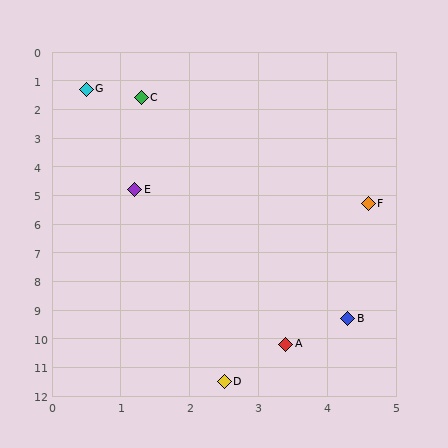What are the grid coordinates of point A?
Point A is at approximately (3.4, 10.2).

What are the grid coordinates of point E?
Point E is at approximately (1.2, 4.8).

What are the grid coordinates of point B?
Point B is at approximately (4.3, 9.3).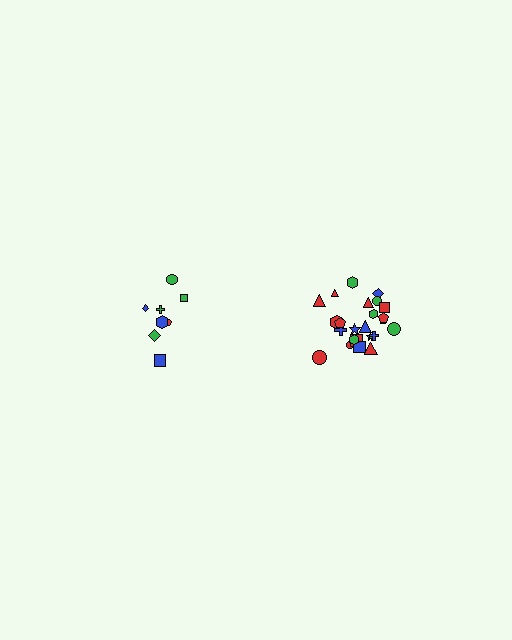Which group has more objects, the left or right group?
The right group.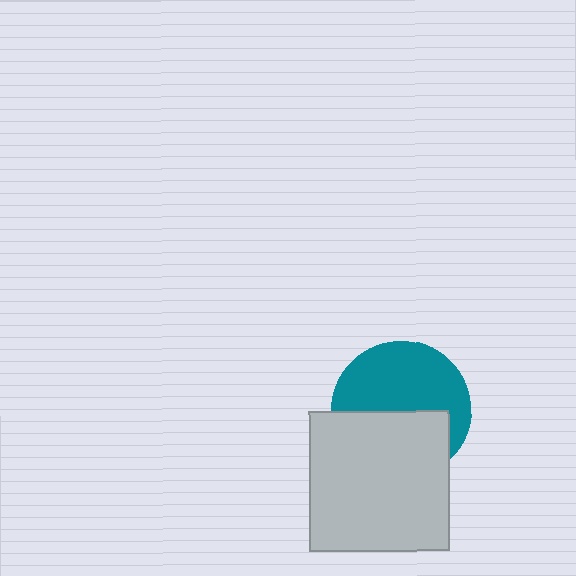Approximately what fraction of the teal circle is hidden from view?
Roughly 44% of the teal circle is hidden behind the light gray square.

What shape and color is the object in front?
The object in front is a light gray square.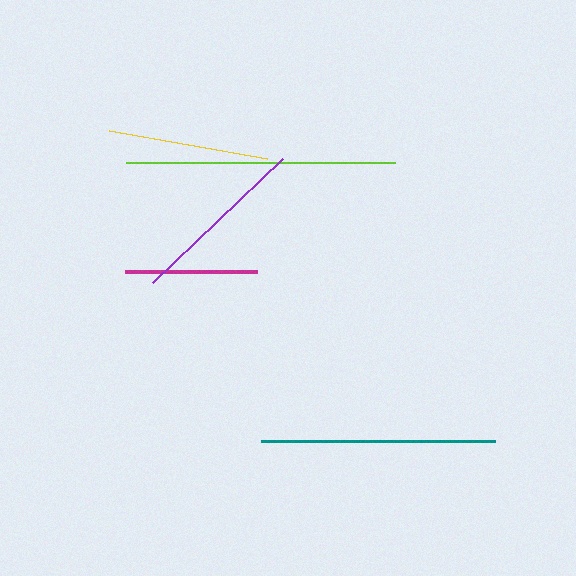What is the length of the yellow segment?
The yellow segment is approximately 160 pixels long.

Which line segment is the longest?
The lime line is the longest at approximately 269 pixels.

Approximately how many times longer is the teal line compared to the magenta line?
The teal line is approximately 1.8 times the length of the magenta line.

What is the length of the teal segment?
The teal segment is approximately 234 pixels long.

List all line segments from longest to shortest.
From longest to shortest: lime, teal, purple, yellow, magenta.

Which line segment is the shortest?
The magenta line is the shortest at approximately 132 pixels.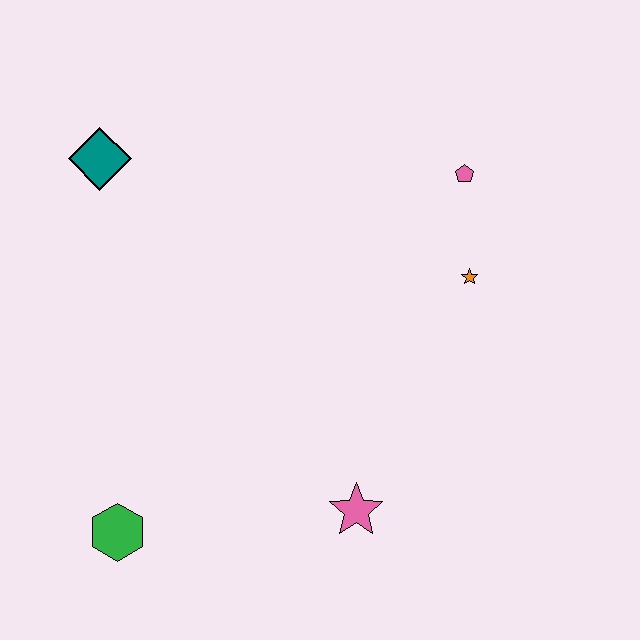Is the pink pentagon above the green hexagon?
Yes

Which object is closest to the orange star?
The pink pentagon is closest to the orange star.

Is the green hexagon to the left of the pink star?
Yes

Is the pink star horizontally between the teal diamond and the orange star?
Yes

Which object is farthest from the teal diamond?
The pink star is farthest from the teal diamond.